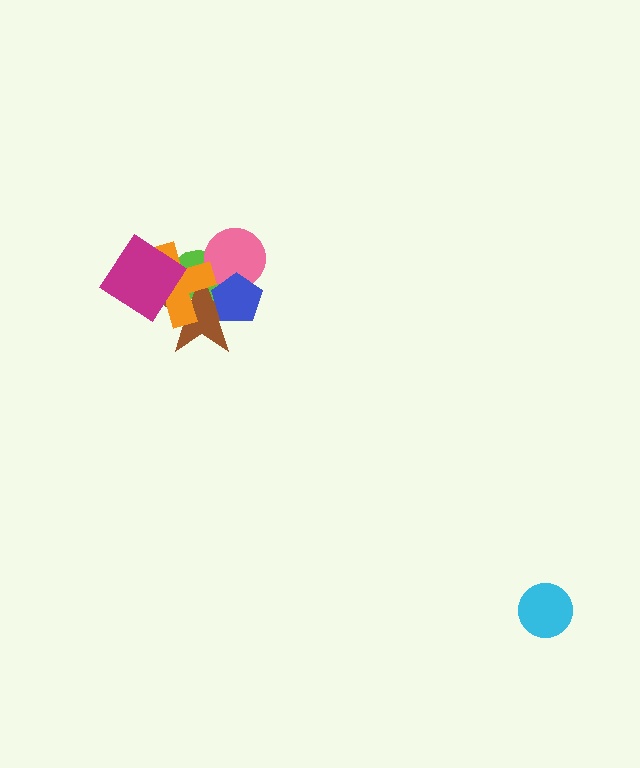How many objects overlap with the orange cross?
3 objects overlap with the orange cross.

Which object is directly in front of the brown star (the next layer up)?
The blue pentagon is directly in front of the brown star.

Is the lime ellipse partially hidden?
Yes, it is partially covered by another shape.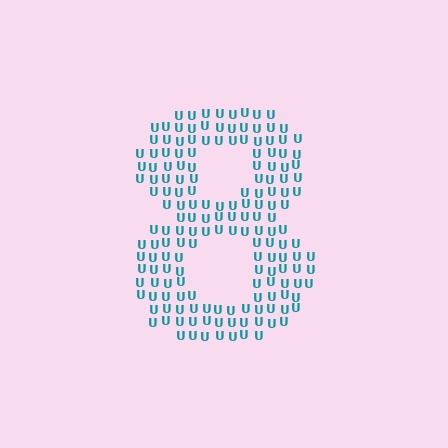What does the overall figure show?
The overall figure shows the digit 8.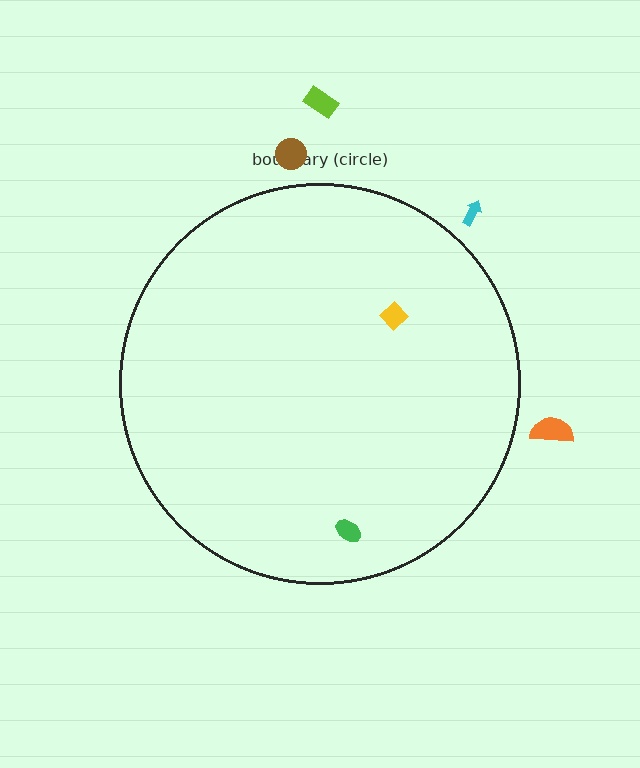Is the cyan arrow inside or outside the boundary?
Outside.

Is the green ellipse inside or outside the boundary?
Inside.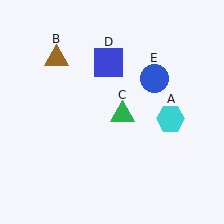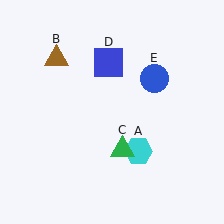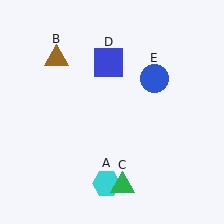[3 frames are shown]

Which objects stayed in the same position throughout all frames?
Brown triangle (object B) and blue square (object D) and blue circle (object E) remained stationary.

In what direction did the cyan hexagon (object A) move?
The cyan hexagon (object A) moved down and to the left.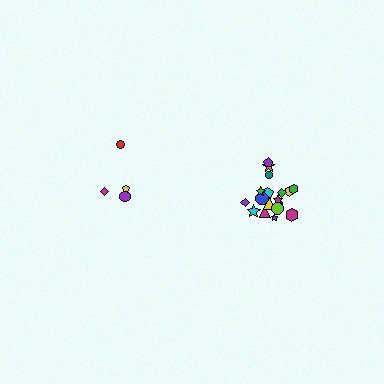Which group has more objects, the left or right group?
The right group.